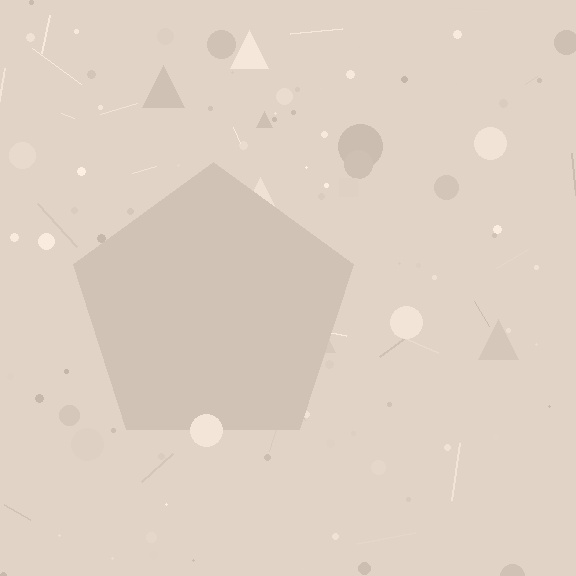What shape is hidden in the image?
A pentagon is hidden in the image.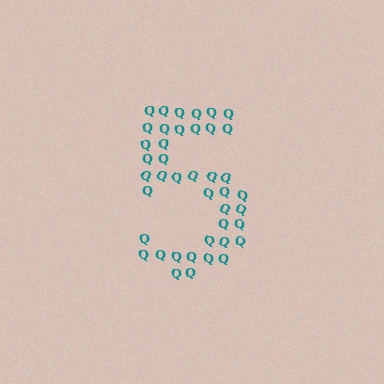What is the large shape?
The large shape is the digit 5.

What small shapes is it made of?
It is made of small letter Q's.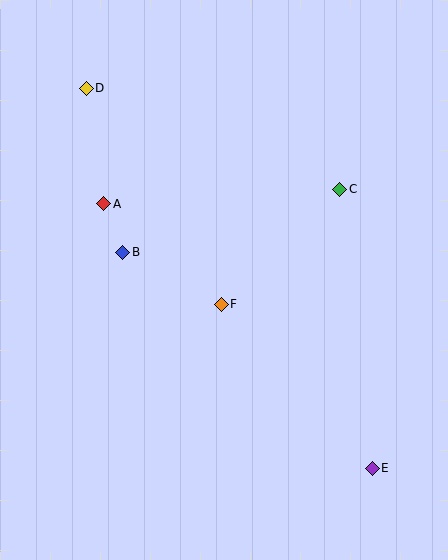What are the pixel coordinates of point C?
Point C is at (340, 189).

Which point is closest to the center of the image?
Point F at (221, 304) is closest to the center.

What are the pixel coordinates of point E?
Point E is at (372, 468).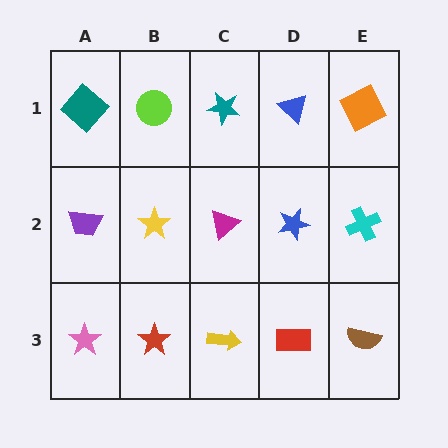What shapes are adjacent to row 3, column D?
A blue star (row 2, column D), a yellow arrow (row 3, column C), a brown semicircle (row 3, column E).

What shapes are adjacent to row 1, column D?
A blue star (row 2, column D), a teal star (row 1, column C), an orange square (row 1, column E).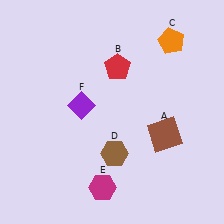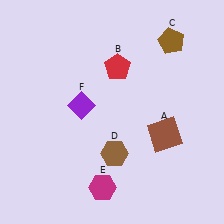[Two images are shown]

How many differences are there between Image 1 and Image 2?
There is 1 difference between the two images.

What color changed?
The pentagon (C) changed from orange in Image 1 to brown in Image 2.